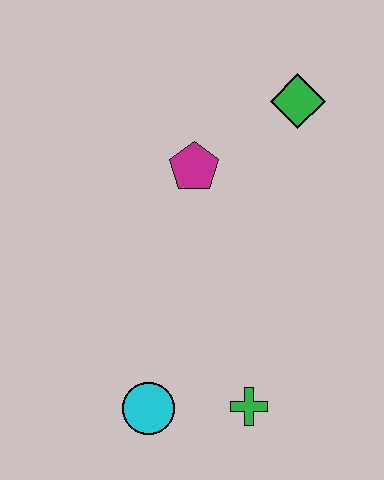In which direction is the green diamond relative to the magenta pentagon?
The green diamond is to the right of the magenta pentagon.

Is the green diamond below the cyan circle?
No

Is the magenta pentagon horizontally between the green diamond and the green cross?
No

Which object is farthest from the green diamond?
The cyan circle is farthest from the green diamond.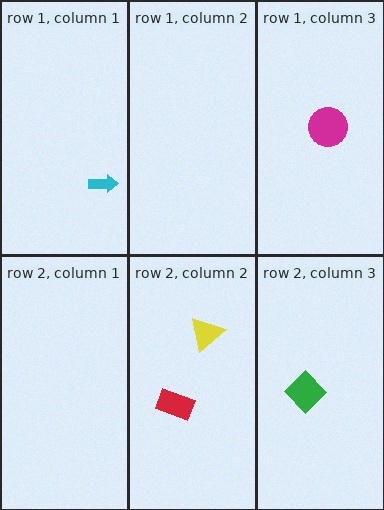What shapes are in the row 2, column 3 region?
The green diamond.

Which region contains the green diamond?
The row 2, column 3 region.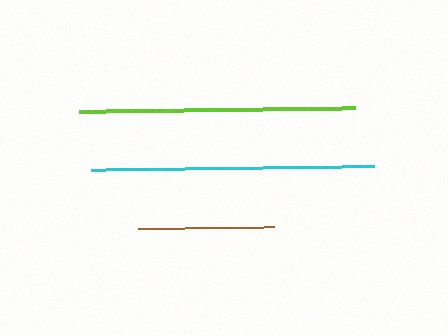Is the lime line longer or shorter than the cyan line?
The cyan line is longer than the lime line.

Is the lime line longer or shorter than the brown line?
The lime line is longer than the brown line.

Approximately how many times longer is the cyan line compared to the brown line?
The cyan line is approximately 2.1 times the length of the brown line.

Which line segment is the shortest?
The brown line is the shortest at approximately 136 pixels.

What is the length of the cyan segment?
The cyan segment is approximately 283 pixels long.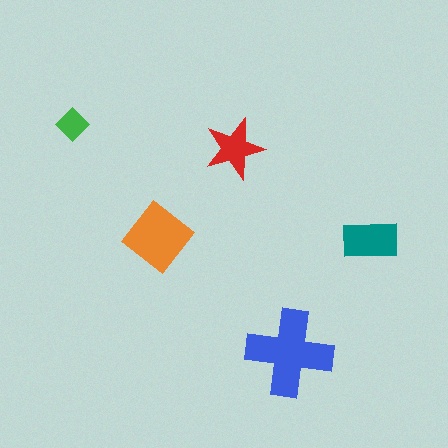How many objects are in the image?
There are 5 objects in the image.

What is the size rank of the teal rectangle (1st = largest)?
3rd.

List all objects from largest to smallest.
The blue cross, the orange diamond, the teal rectangle, the red star, the green diamond.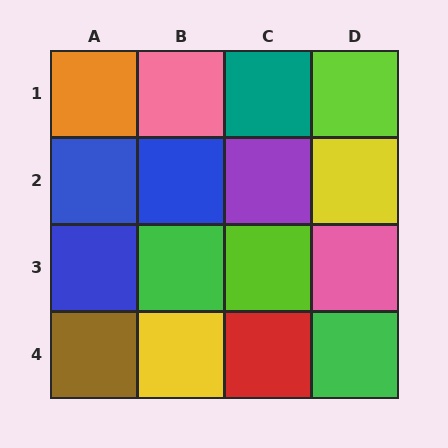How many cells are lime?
2 cells are lime.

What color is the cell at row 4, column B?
Yellow.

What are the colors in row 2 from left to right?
Blue, blue, purple, yellow.